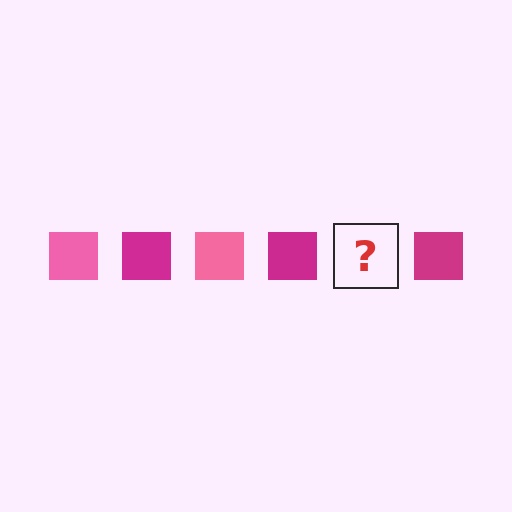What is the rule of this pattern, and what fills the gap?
The rule is that the pattern cycles through pink, magenta squares. The gap should be filled with a pink square.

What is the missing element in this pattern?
The missing element is a pink square.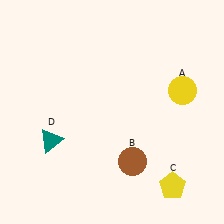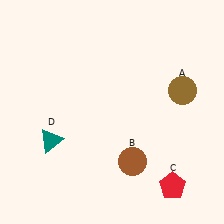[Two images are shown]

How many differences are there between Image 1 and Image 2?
There are 2 differences between the two images.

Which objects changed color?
A changed from yellow to brown. C changed from yellow to red.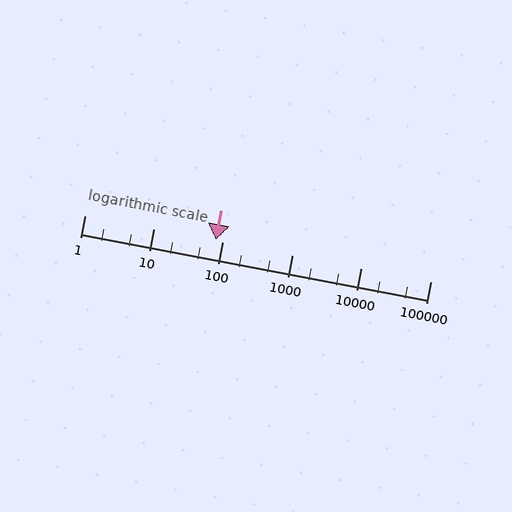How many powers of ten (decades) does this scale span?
The scale spans 5 decades, from 1 to 100000.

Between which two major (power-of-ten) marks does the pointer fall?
The pointer is between 10 and 100.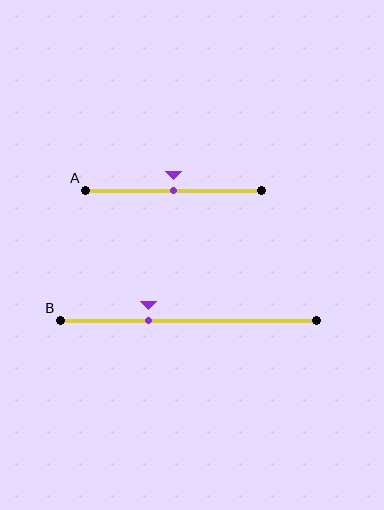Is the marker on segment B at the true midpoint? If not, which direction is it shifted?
No, the marker on segment B is shifted to the left by about 16% of the segment length.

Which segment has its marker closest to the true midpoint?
Segment A has its marker closest to the true midpoint.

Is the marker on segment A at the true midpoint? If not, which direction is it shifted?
Yes, the marker on segment A is at the true midpoint.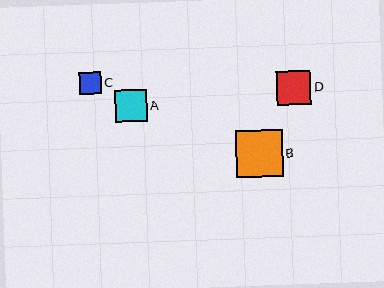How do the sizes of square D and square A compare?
Square D and square A are approximately the same size.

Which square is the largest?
Square B is the largest with a size of approximately 47 pixels.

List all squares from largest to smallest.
From largest to smallest: B, D, A, C.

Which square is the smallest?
Square C is the smallest with a size of approximately 22 pixels.